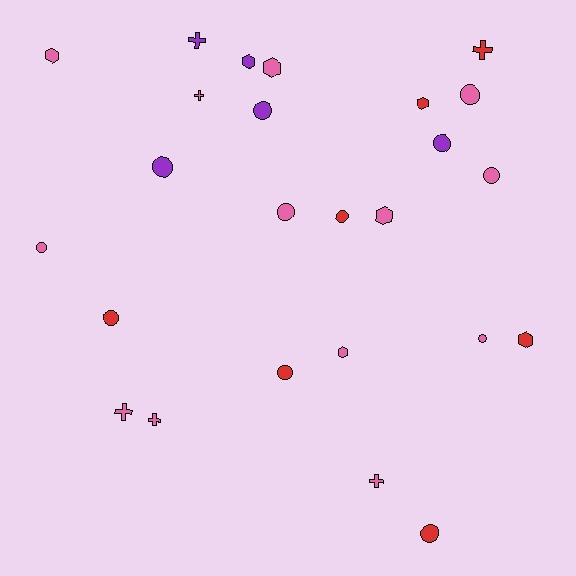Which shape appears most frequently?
Circle, with 12 objects.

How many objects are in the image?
There are 25 objects.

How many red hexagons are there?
There are 2 red hexagons.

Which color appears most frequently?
Pink, with 13 objects.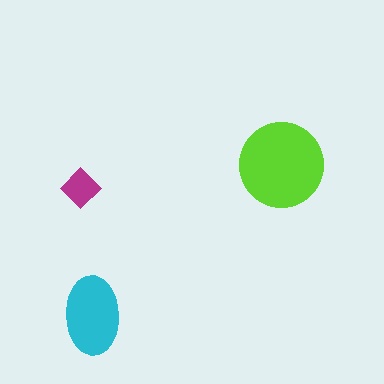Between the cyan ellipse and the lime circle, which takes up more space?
The lime circle.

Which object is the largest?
The lime circle.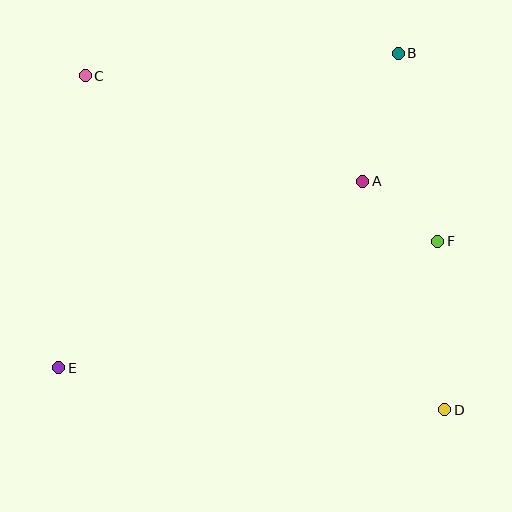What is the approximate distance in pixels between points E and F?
The distance between E and F is approximately 400 pixels.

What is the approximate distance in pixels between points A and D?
The distance between A and D is approximately 243 pixels.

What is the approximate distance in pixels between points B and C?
The distance between B and C is approximately 314 pixels.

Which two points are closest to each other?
Points A and F are closest to each other.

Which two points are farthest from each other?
Points C and D are farthest from each other.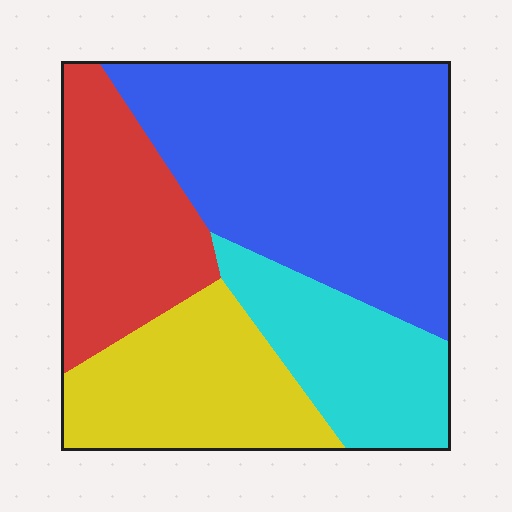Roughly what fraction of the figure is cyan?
Cyan takes up between a sixth and a third of the figure.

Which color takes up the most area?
Blue, at roughly 40%.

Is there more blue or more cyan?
Blue.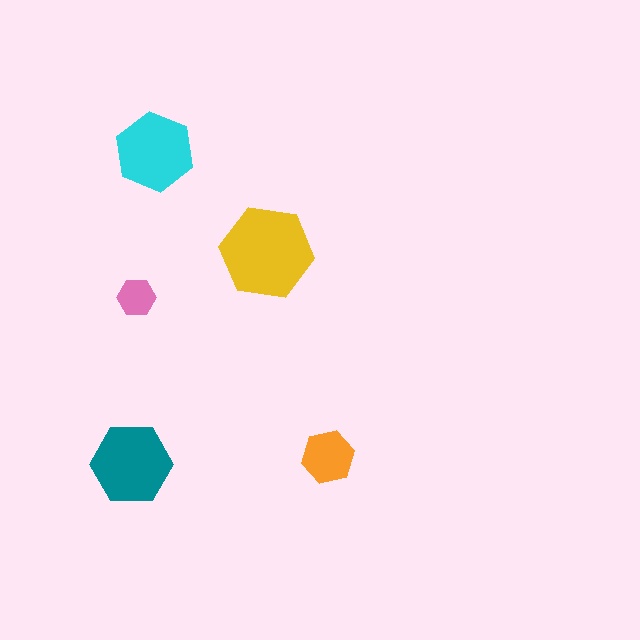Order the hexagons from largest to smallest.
the yellow one, the teal one, the cyan one, the orange one, the pink one.